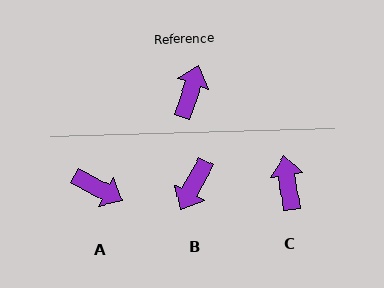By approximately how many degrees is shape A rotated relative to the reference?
Approximately 100 degrees clockwise.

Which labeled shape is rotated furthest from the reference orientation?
B, about 170 degrees away.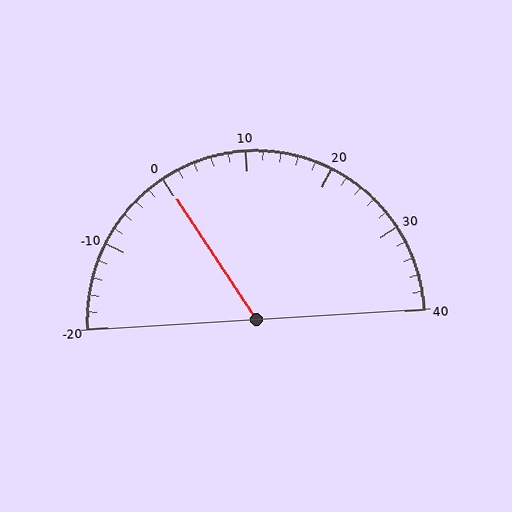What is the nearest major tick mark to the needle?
The nearest major tick mark is 0.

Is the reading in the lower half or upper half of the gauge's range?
The reading is in the lower half of the range (-20 to 40).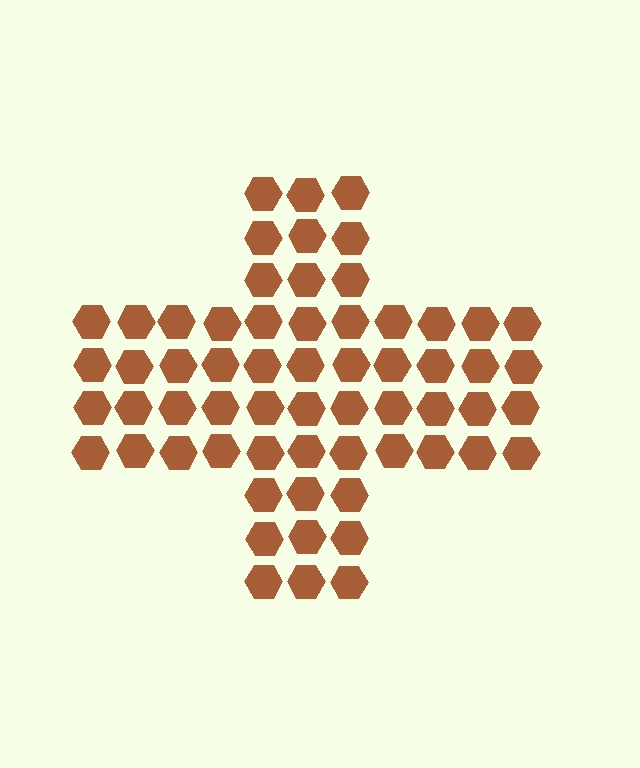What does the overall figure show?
The overall figure shows a cross.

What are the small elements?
The small elements are hexagons.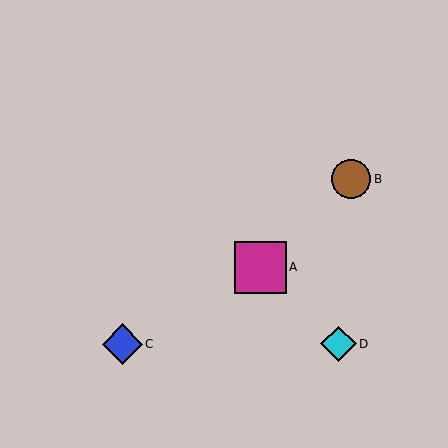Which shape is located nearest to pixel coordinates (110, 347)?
The blue diamond (labeled C) at (122, 344) is nearest to that location.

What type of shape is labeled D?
Shape D is a cyan diamond.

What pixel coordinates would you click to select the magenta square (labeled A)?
Click at (260, 267) to select the magenta square A.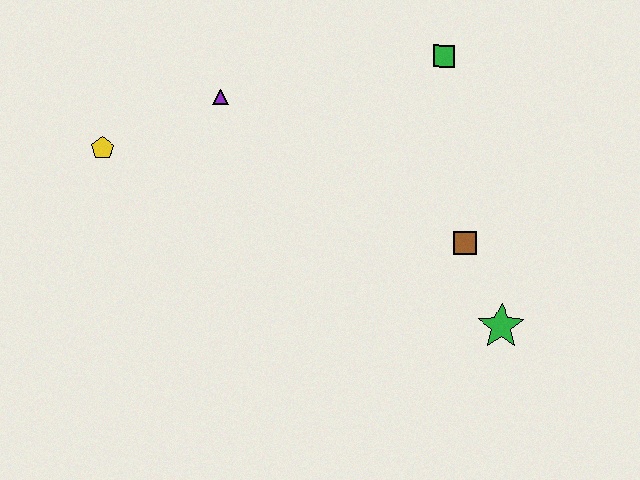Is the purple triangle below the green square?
Yes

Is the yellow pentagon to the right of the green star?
No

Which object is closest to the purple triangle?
The yellow pentagon is closest to the purple triangle.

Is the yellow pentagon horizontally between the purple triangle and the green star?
No